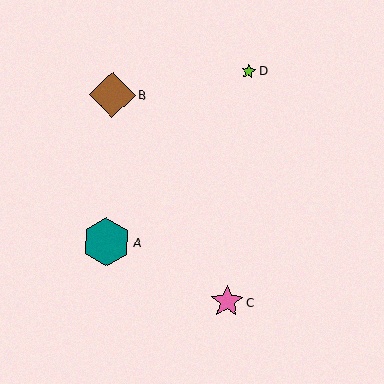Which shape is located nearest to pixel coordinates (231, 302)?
The pink star (labeled C) at (227, 302) is nearest to that location.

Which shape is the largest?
The teal hexagon (labeled A) is the largest.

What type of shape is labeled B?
Shape B is a brown diamond.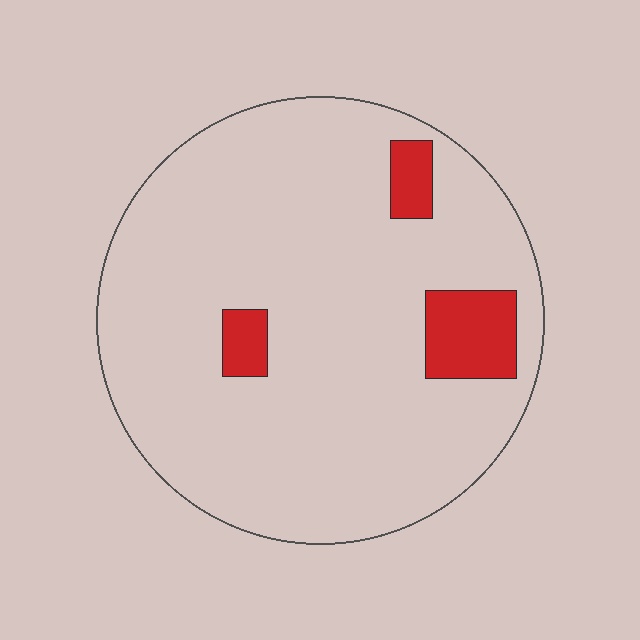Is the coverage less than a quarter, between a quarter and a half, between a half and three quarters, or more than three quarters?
Less than a quarter.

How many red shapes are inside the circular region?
3.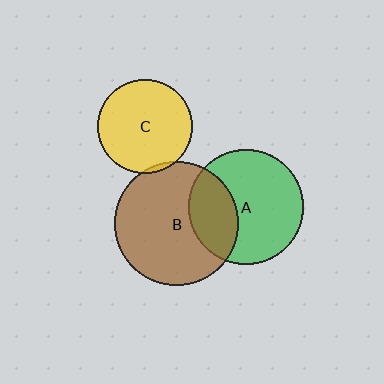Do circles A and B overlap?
Yes.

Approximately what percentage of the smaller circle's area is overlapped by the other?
Approximately 30%.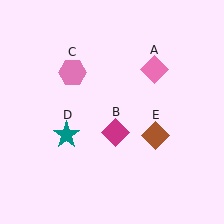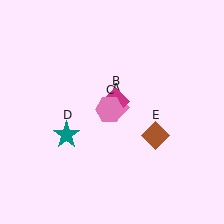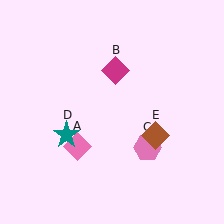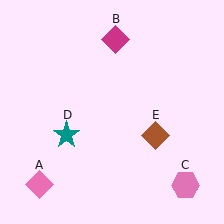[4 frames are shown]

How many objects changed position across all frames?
3 objects changed position: pink diamond (object A), magenta diamond (object B), pink hexagon (object C).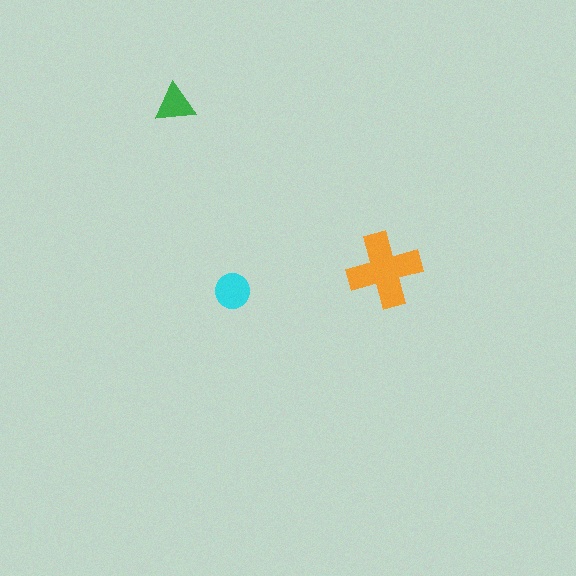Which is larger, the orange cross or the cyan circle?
The orange cross.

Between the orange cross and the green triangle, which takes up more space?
The orange cross.